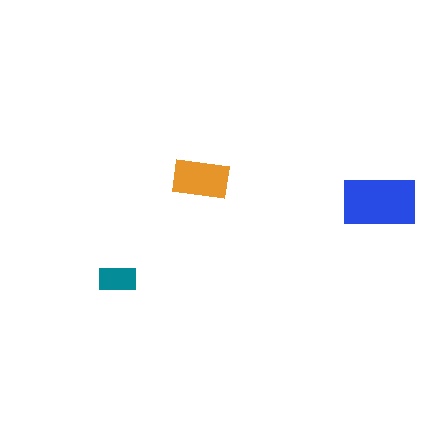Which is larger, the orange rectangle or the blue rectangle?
The blue one.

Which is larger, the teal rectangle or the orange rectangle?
The orange one.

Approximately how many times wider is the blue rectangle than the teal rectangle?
About 2 times wider.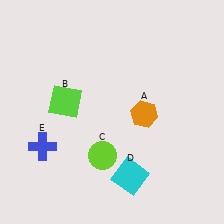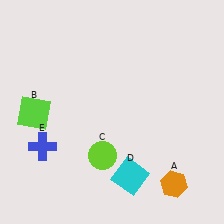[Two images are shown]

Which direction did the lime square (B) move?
The lime square (B) moved left.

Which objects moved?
The objects that moved are: the orange hexagon (A), the lime square (B).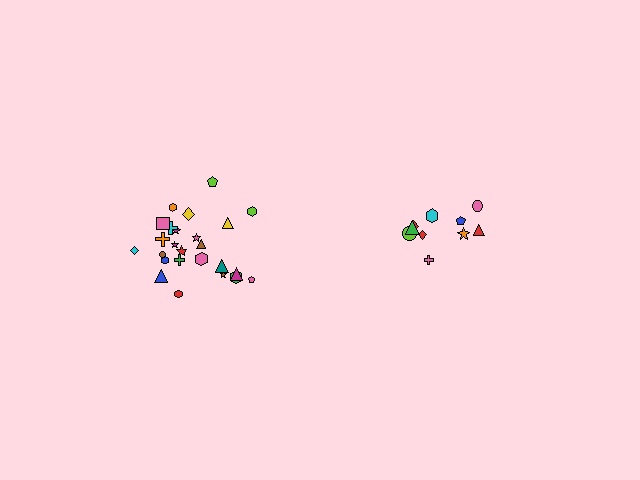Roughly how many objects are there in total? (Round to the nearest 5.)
Roughly 35 objects in total.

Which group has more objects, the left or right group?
The left group.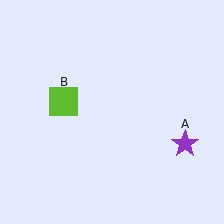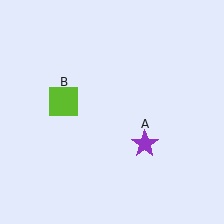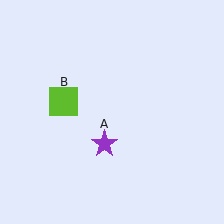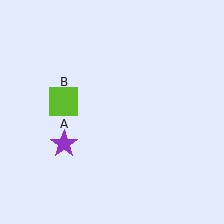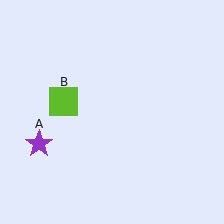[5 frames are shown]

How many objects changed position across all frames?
1 object changed position: purple star (object A).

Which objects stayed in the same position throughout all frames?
Lime square (object B) remained stationary.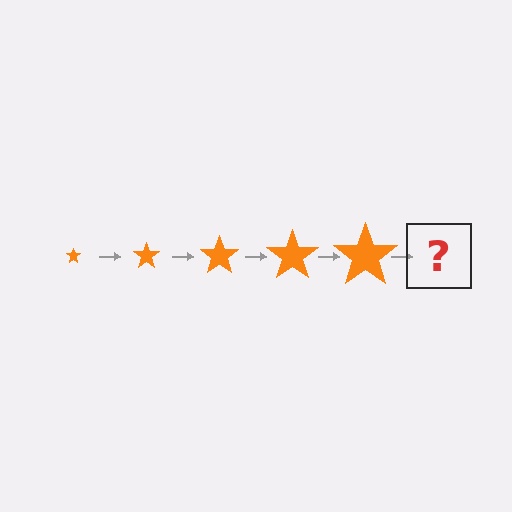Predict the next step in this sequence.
The next step is an orange star, larger than the previous one.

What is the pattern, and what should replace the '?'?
The pattern is that the star gets progressively larger each step. The '?' should be an orange star, larger than the previous one.